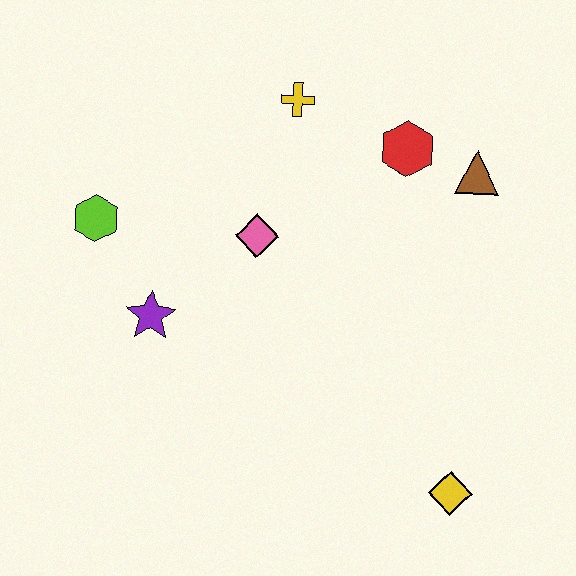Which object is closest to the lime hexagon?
The purple star is closest to the lime hexagon.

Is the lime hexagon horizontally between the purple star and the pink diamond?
No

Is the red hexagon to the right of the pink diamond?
Yes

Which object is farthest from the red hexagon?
The yellow diamond is farthest from the red hexagon.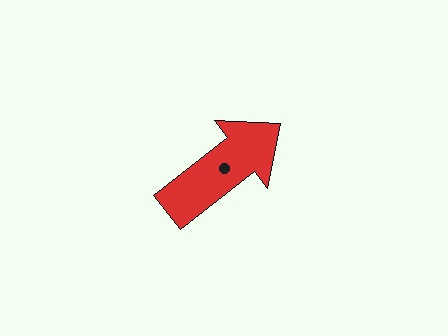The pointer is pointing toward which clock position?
Roughly 2 o'clock.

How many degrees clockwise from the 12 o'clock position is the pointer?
Approximately 52 degrees.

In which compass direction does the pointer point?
Northeast.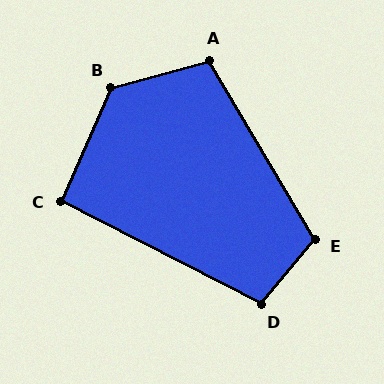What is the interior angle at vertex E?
Approximately 110 degrees (obtuse).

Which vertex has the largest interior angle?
B, at approximately 129 degrees.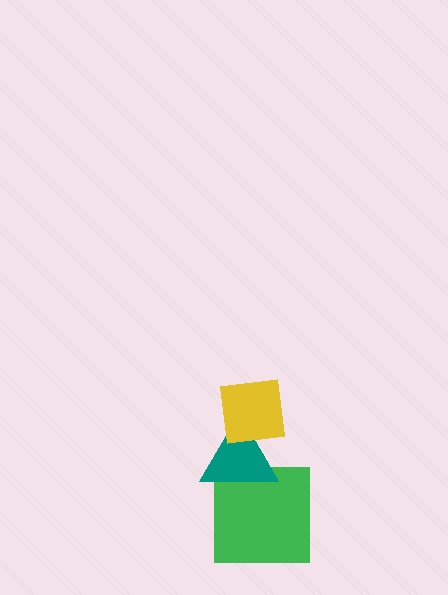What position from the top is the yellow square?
The yellow square is 1st from the top.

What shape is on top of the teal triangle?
The yellow square is on top of the teal triangle.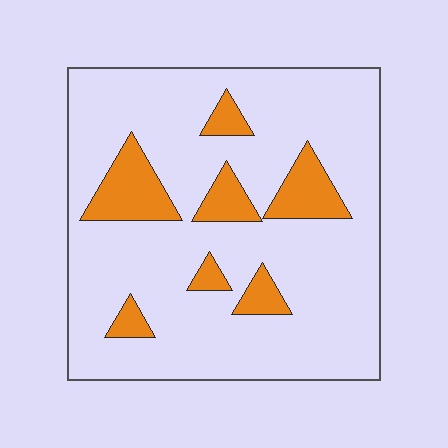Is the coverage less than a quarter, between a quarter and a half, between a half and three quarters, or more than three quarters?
Less than a quarter.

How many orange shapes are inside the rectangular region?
7.